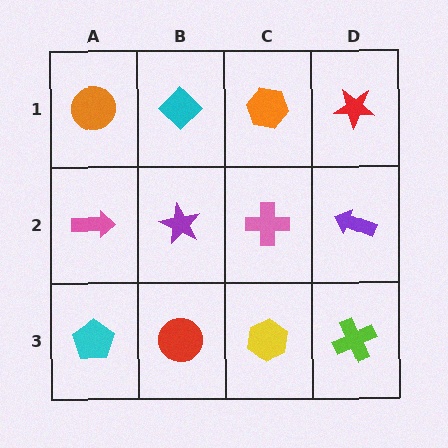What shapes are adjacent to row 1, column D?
A purple arrow (row 2, column D), an orange hexagon (row 1, column C).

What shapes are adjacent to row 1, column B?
A purple star (row 2, column B), an orange circle (row 1, column A), an orange hexagon (row 1, column C).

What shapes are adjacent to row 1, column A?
A pink arrow (row 2, column A), a cyan diamond (row 1, column B).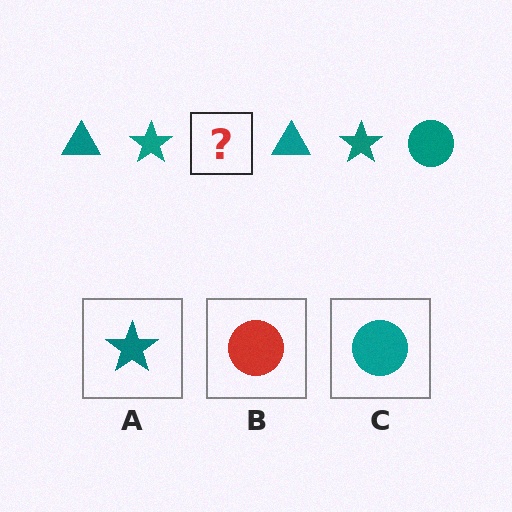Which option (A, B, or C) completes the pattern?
C.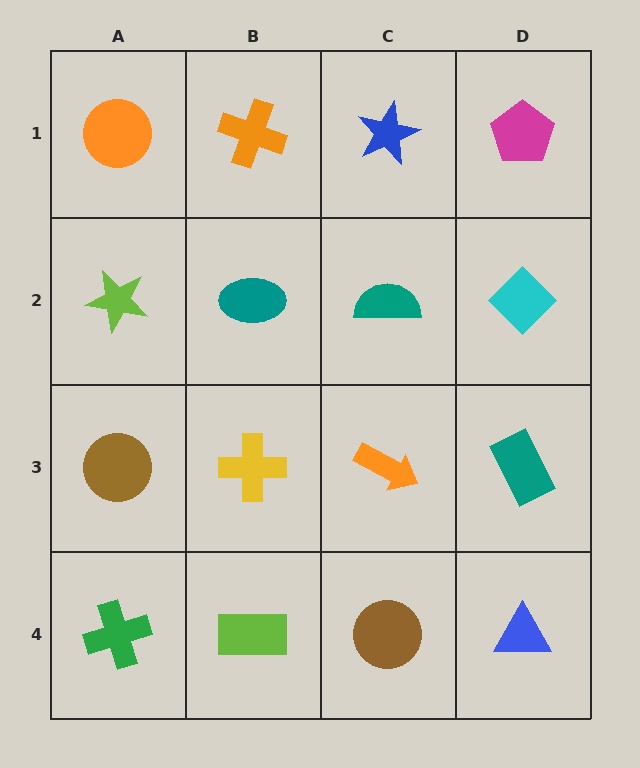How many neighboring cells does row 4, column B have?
3.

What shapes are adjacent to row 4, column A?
A brown circle (row 3, column A), a lime rectangle (row 4, column B).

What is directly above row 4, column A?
A brown circle.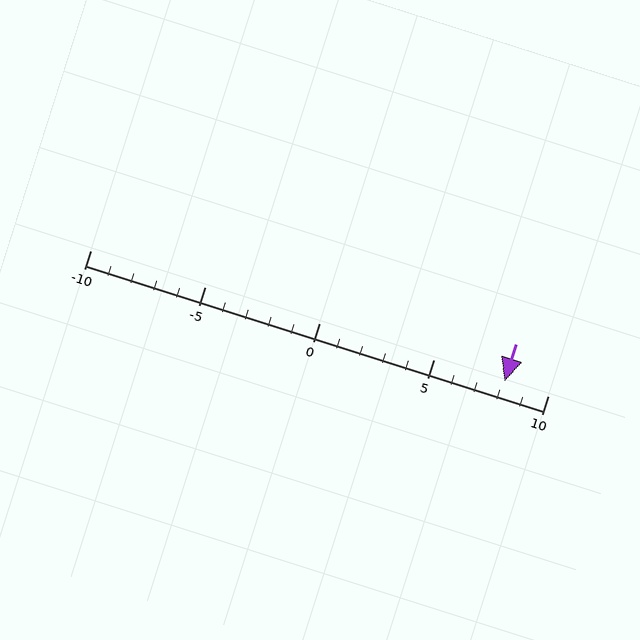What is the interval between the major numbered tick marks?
The major tick marks are spaced 5 units apart.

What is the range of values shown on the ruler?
The ruler shows values from -10 to 10.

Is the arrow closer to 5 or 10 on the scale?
The arrow is closer to 10.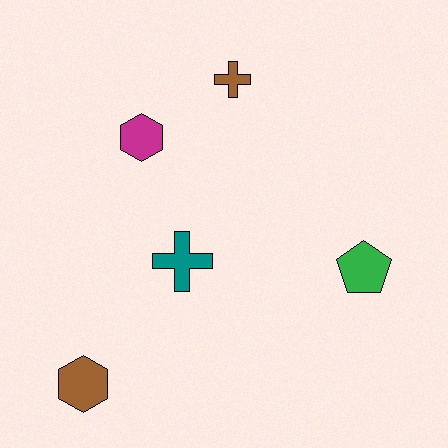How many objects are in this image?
There are 5 objects.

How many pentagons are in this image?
There is 1 pentagon.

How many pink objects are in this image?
There are no pink objects.